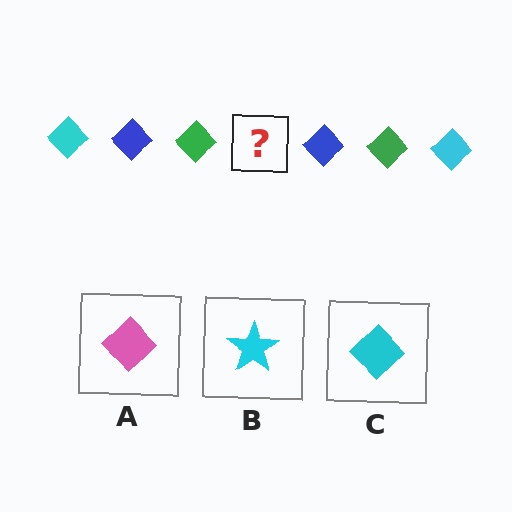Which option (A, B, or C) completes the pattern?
C.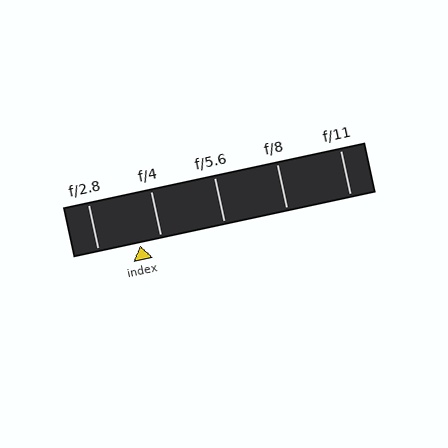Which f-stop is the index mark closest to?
The index mark is closest to f/4.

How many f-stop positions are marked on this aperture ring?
There are 5 f-stop positions marked.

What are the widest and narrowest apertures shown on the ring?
The widest aperture shown is f/2.8 and the narrowest is f/11.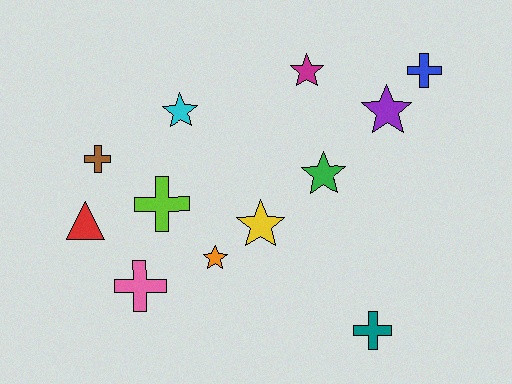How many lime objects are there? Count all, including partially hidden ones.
There is 1 lime object.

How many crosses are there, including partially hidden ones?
There are 5 crosses.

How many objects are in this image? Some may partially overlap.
There are 12 objects.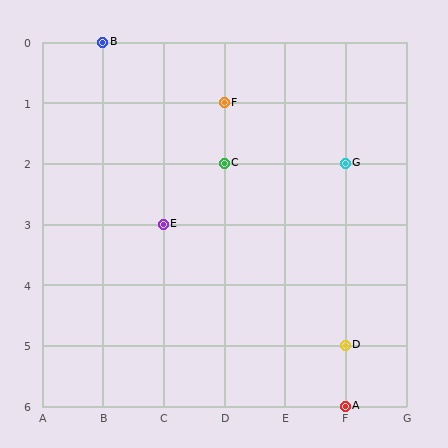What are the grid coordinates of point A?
Point A is at grid coordinates (F, 6).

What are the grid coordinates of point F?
Point F is at grid coordinates (D, 1).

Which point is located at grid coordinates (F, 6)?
Point A is at (F, 6).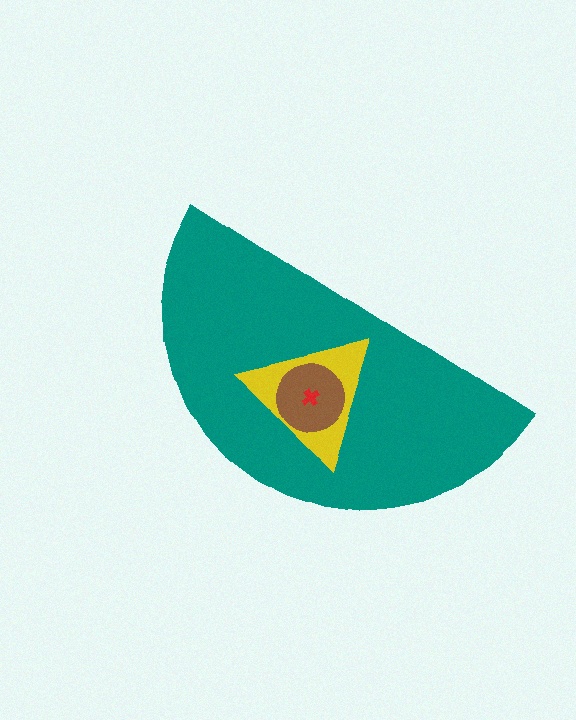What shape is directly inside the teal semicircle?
The yellow triangle.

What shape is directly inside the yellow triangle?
The brown circle.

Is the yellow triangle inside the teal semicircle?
Yes.